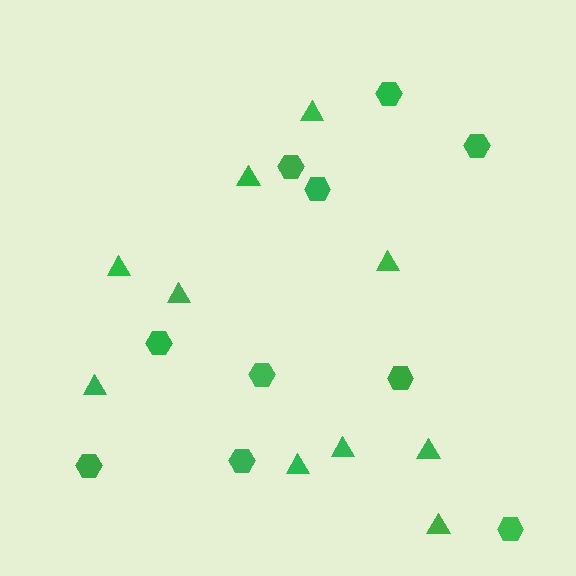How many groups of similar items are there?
There are 2 groups: one group of triangles (10) and one group of hexagons (10).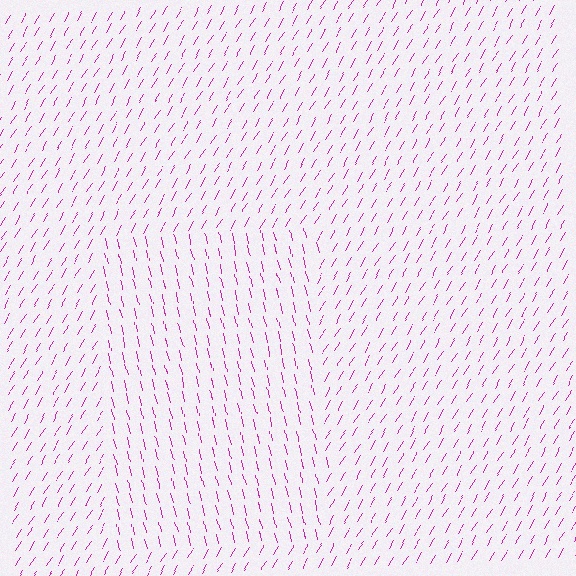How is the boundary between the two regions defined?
The boundary is defined purely by a change in line orientation (approximately 45 degrees difference). All lines are the same color and thickness.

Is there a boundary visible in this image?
Yes, there is a texture boundary formed by a change in line orientation.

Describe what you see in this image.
The image is filled with small magenta line segments. A rectangle region in the image has lines oriented differently from the surrounding lines, creating a visible texture boundary.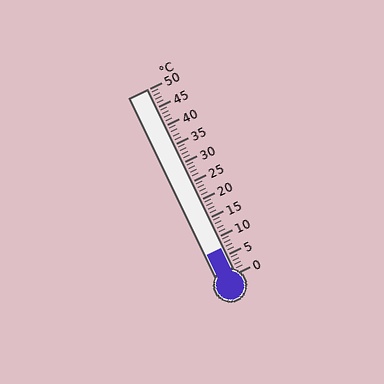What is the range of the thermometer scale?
The thermometer scale ranges from 0°C to 50°C.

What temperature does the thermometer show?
The thermometer shows approximately 7°C.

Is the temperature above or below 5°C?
The temperature is above 5°C.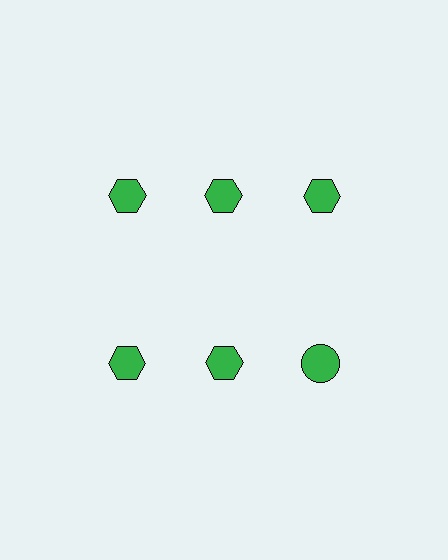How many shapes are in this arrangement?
There are 6 shapes arranged in a grid pattern.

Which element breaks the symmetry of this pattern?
The green circle in the second row, center column breaks the symmetry. All other shapes are green hexagons.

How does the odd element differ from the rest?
It has a different shape: circle instead of hexagon.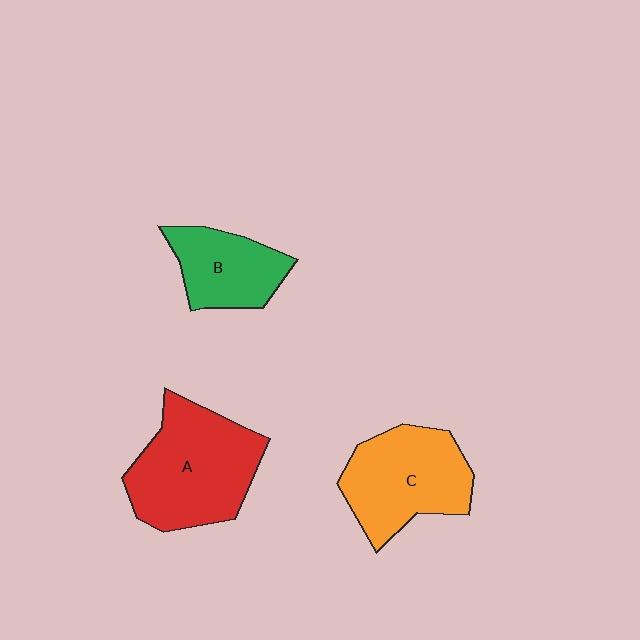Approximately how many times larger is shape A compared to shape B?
Approximately 1.7 times.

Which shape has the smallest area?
Shape B (green).